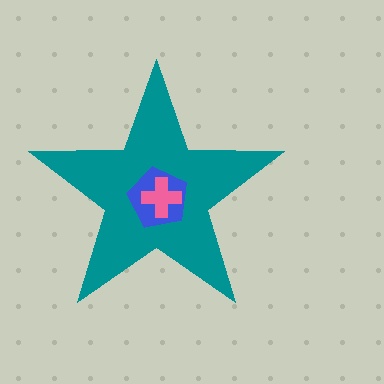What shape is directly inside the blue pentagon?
The pink cross.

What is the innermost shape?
The pink cross.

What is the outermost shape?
The teal star.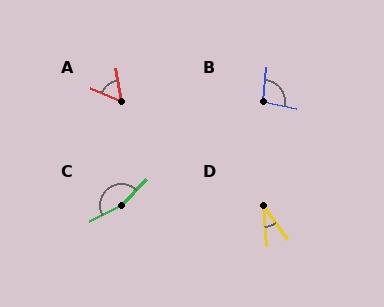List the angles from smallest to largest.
D (31°), A (57°), B (96°), C (162°).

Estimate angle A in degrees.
Approximately 57 degrees.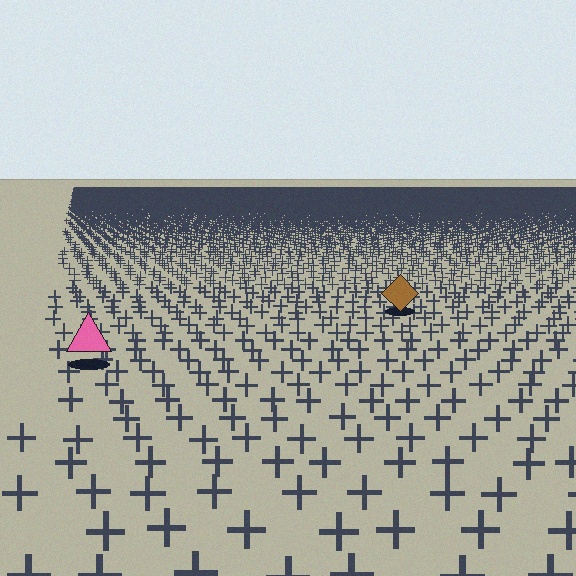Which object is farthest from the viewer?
The brown diamond is farthest from the viewer. It appears smaller and the ground texture around it is denser.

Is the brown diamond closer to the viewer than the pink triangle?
No. The pink triangle is closer — you can tell from the texture gradient: the ground texture is coarser near it.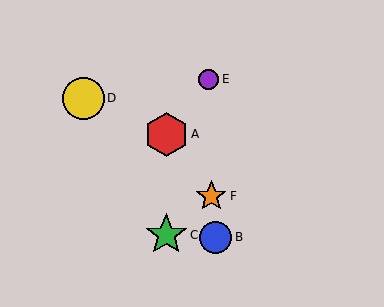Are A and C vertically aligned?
Yes, both are at x≈166.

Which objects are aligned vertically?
Objects A, C are aligned vertically.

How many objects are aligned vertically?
2 objects (A, C) are aligned vertically.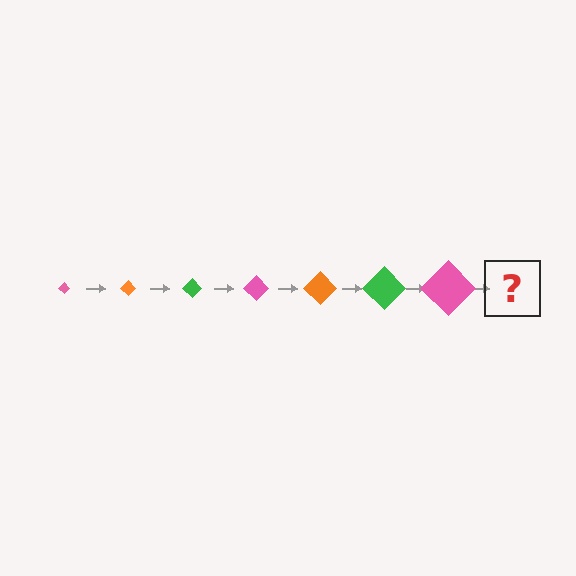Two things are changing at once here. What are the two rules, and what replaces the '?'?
The two rules are that the diamond grows larger each step and the color cycles through pink, orange, and green. The '?' should be an orange diamond, larger than the previous one.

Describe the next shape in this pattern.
It should be an orange diamond, larger than the previous one.